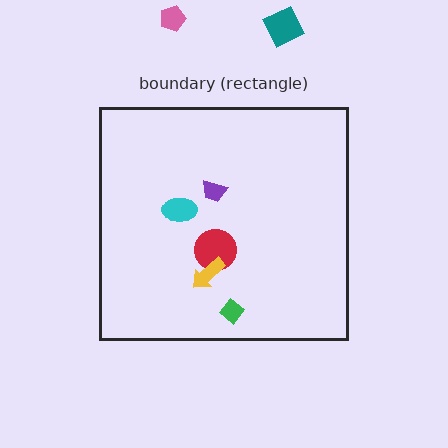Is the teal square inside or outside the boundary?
Outside.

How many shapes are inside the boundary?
5 inside, 2 outside.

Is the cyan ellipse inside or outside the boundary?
Inside.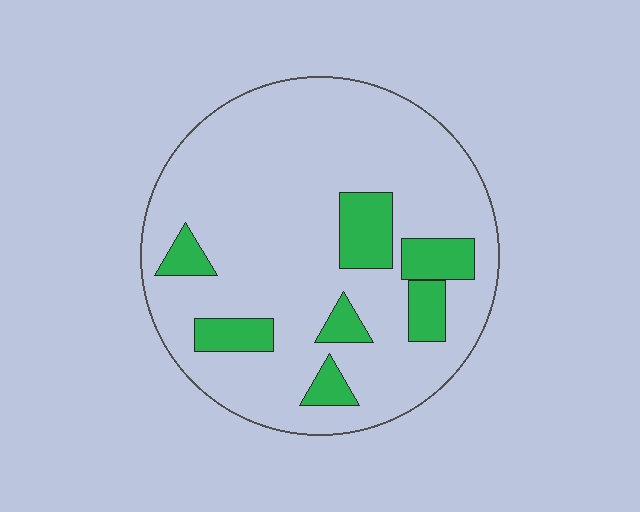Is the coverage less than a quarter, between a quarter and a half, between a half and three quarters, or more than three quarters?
Less than a quarter.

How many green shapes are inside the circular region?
7.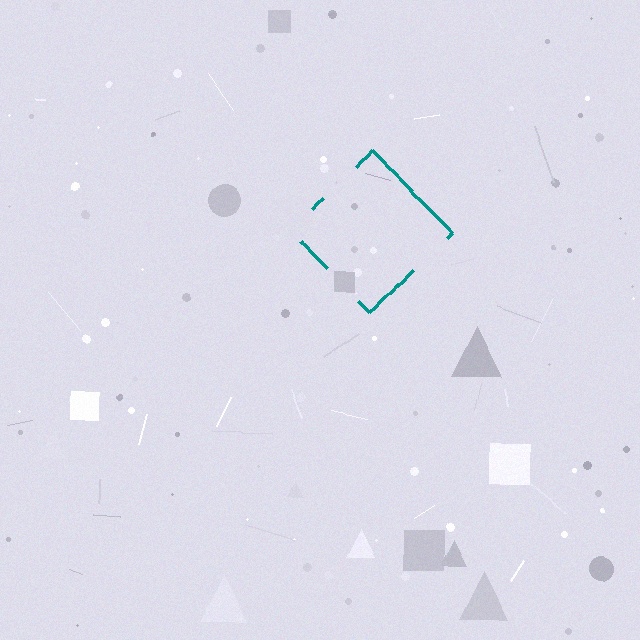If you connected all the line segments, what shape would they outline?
They would outline a diamond.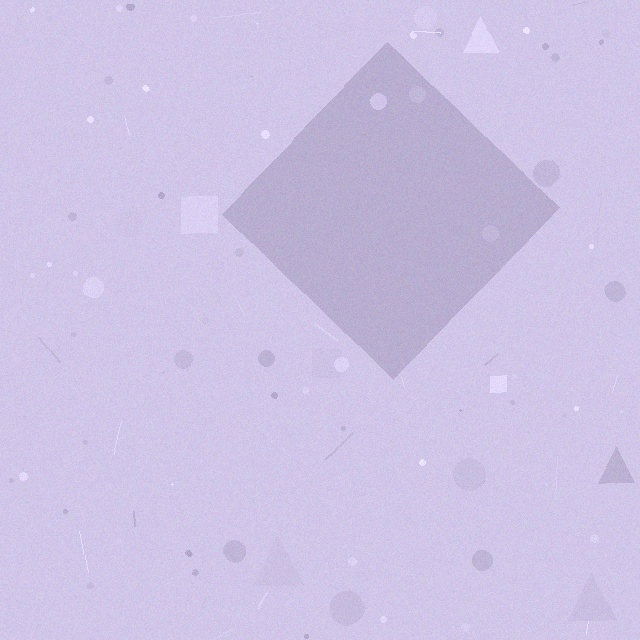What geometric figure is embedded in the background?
A diamond is embedded in the background.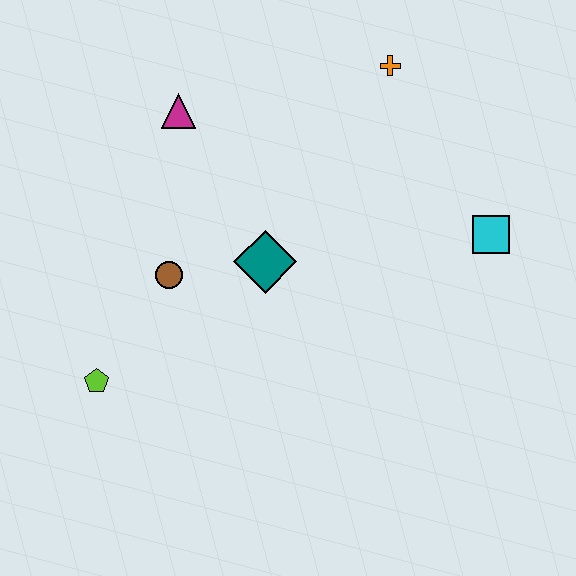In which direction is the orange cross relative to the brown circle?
The orange cross is to the right of the brown circle.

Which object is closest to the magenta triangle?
The brown circle is closest to the magenta triangle.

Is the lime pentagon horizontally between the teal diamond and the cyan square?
No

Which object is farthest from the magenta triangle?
The cyan square is farthest from the magenta triangle.